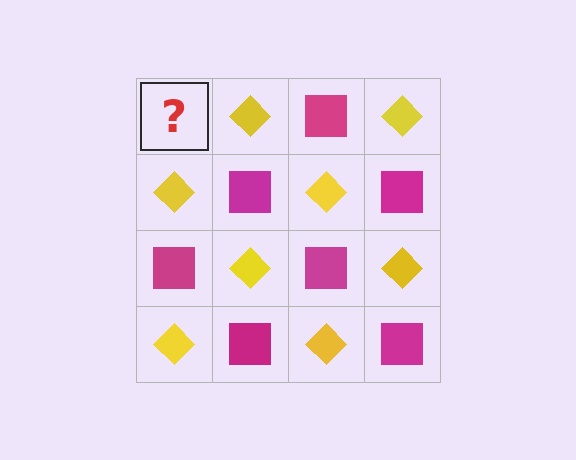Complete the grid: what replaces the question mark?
The question mark should be replaced with a magenta square.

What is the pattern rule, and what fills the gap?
The rule is that it alternates magenta square and yellow diamond in a checkerboard pattern. The gap should be filled with a magenta square.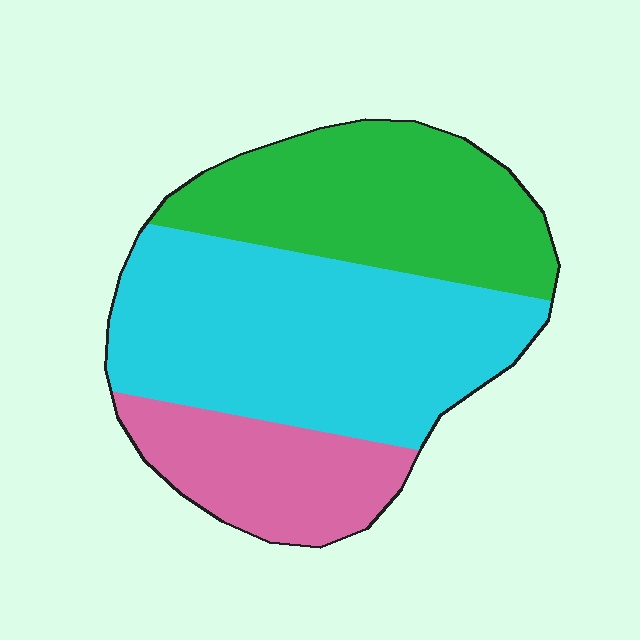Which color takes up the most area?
Cyan, at roughly 50%.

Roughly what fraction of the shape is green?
Green takes up between a quarter and a half of the shape.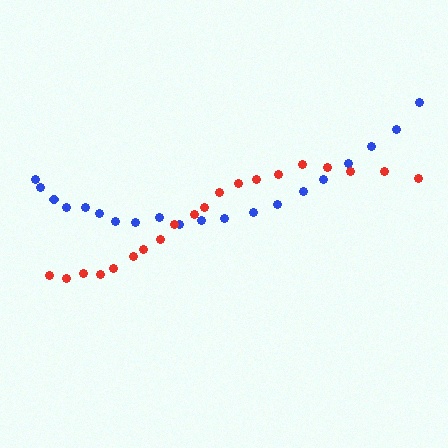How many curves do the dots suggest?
There are 2 distinct paths.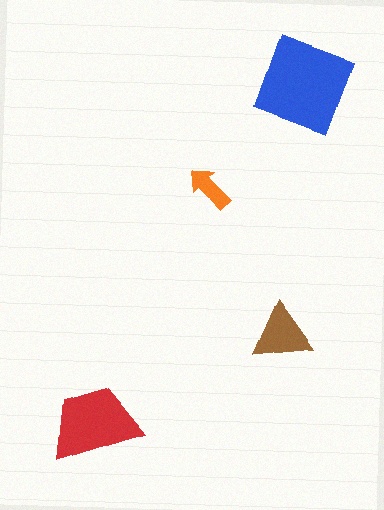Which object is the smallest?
The orange arrow.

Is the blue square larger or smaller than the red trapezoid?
Larger.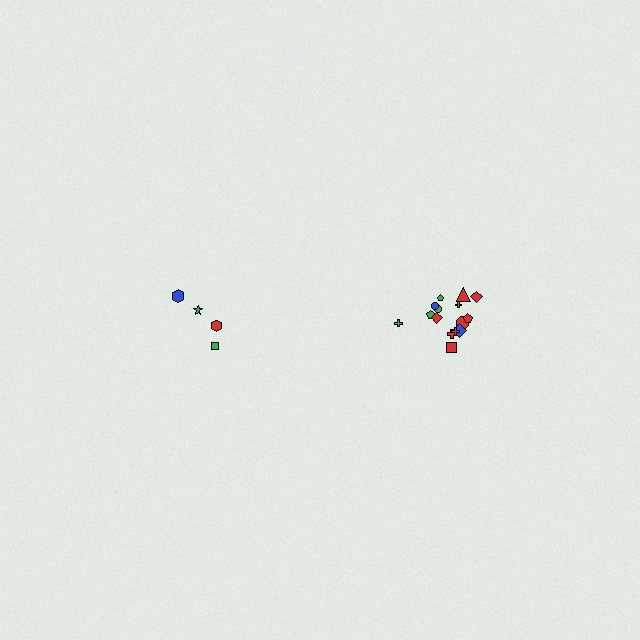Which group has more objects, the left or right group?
The right group.